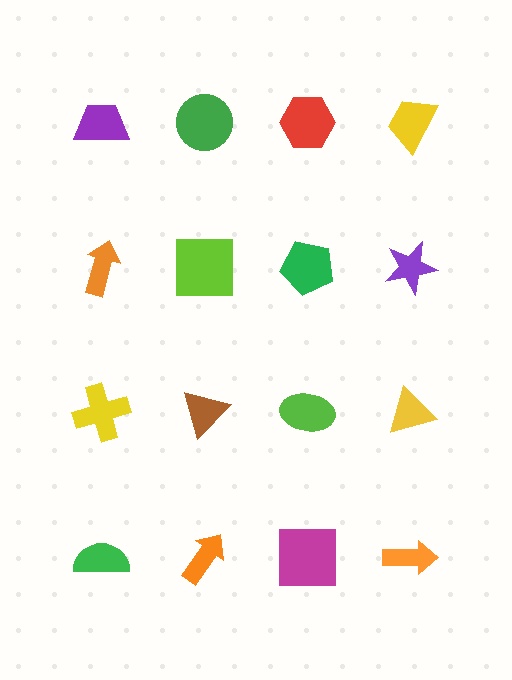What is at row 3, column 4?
A yellow triangle.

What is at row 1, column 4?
A yellow trapezoid.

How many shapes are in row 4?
4 shapes.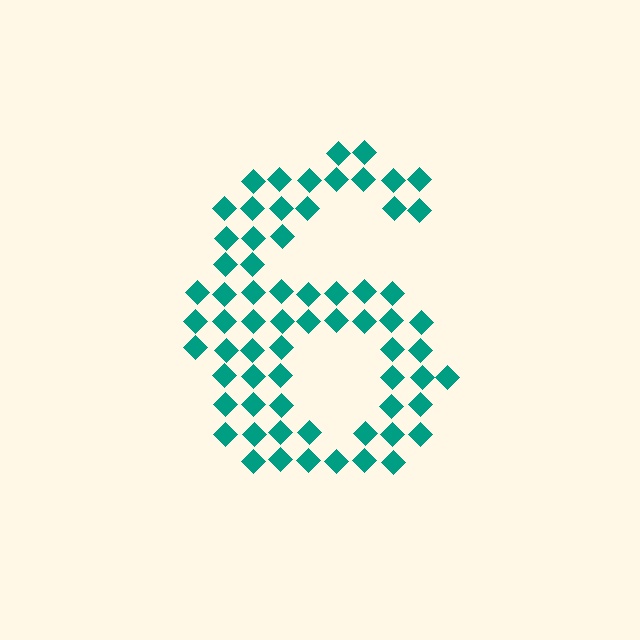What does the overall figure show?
The overall figure shows the digit 6.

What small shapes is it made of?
It is made of small diamonds.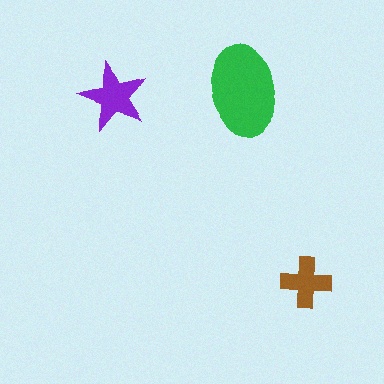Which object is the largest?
The green ellipse.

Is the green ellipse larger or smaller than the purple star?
Larger.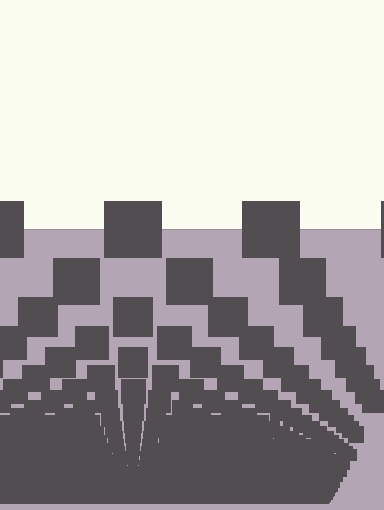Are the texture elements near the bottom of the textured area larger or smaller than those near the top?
Smaller. The gradient is inverted — elements near the bottom are smaller and denser.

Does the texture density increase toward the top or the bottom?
Density increases toward the bottom.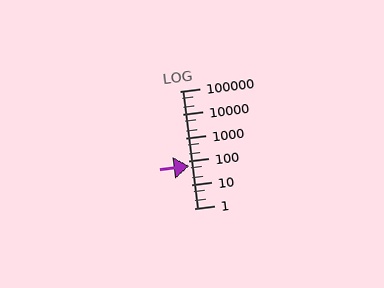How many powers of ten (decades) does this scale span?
The scale spans 5 decades, from 1 to 100000.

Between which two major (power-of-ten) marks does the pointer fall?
The pointer is between 10 and 100.